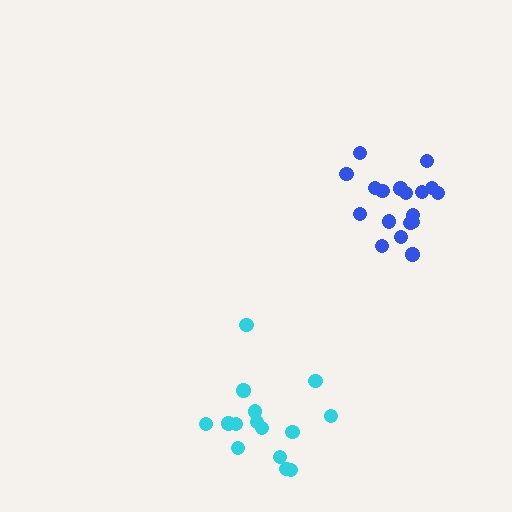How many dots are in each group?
Group 1: 18 dots, Group 2: 15 dots (33 total).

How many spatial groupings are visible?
There are 2 spatial groupings.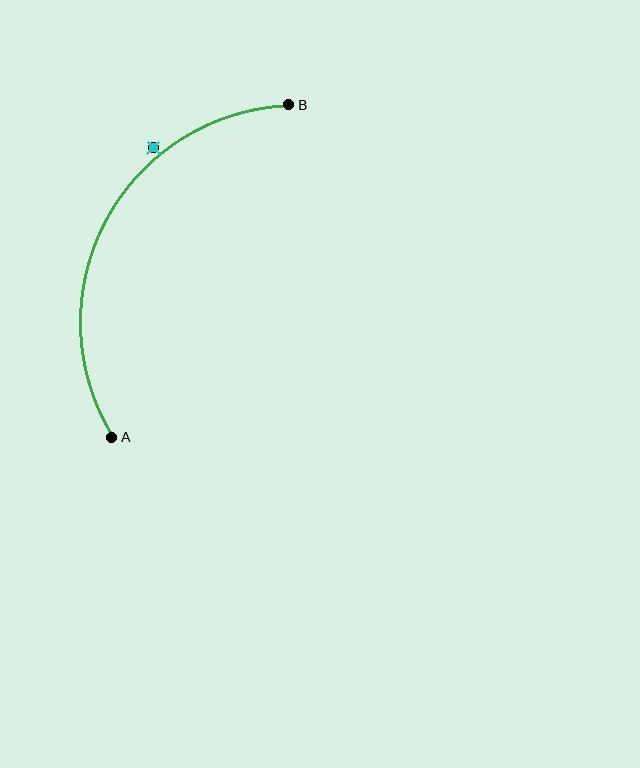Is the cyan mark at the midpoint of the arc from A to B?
No — the cyan mark does not lie on the arc at all. It sits slightly outside the curve.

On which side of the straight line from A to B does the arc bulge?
The arc bulges to the left of the straight line connecting A and B.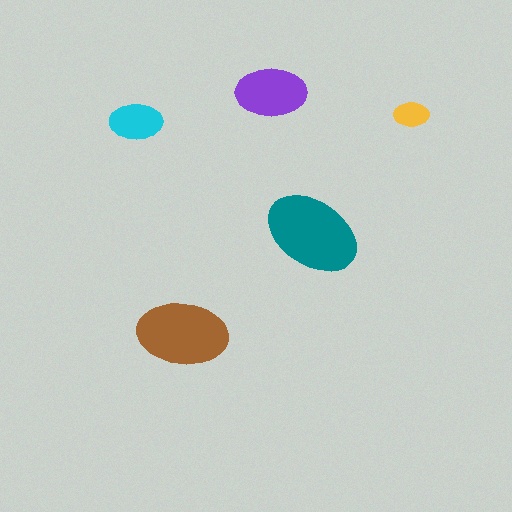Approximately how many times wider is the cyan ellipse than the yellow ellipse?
About 1.5 times wider.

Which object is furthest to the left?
The cyan ellipse is leftmost.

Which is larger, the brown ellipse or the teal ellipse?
The teal one.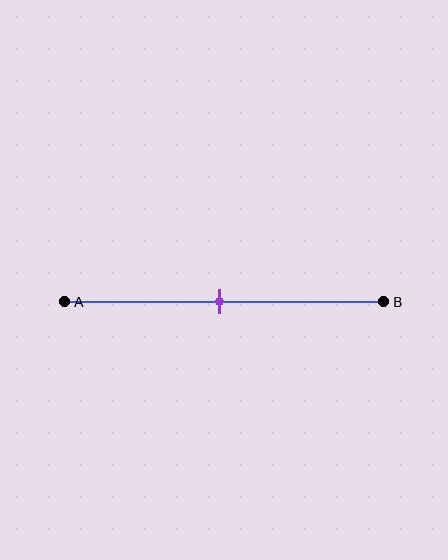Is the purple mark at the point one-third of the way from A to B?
No, the mark is at about 50% from A, not at the 33% one-third point.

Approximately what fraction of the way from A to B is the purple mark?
The purple mark is approximately 50% of the way from A to B.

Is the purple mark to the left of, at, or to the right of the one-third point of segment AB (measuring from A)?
The purple mark is to the right of the one-third point of segment AB.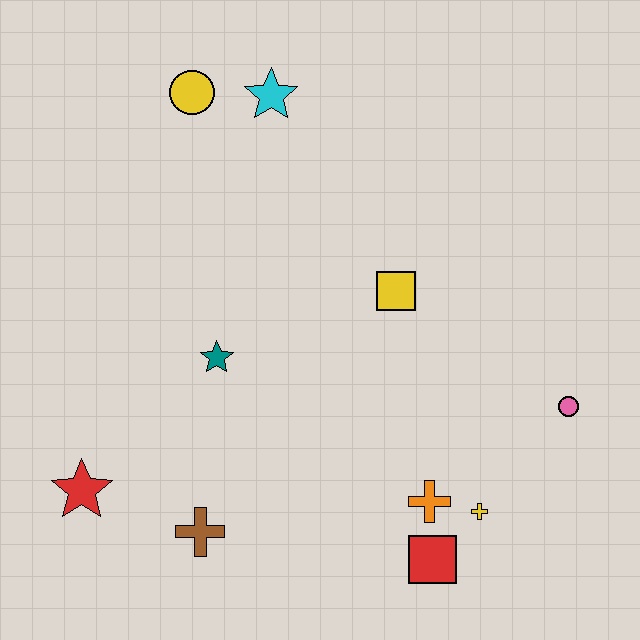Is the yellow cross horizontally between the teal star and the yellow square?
No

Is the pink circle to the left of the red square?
No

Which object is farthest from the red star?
The pink circle is farthest from the red star.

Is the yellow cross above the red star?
No